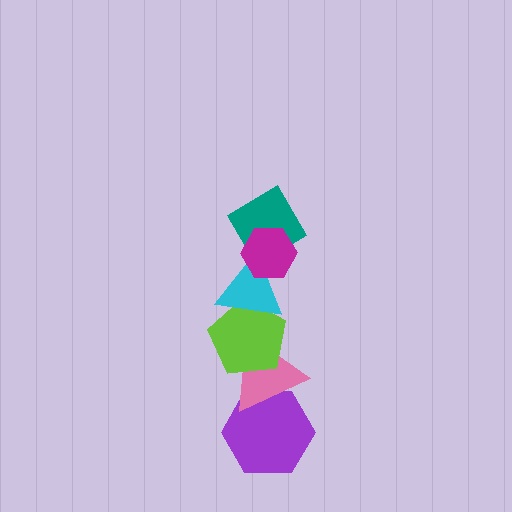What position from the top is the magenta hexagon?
The magenta hexagon is 1st from the top.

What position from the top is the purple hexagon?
The purple hexagon is 6th from the top.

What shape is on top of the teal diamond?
The magenta hexagon is on top of the teal diamond.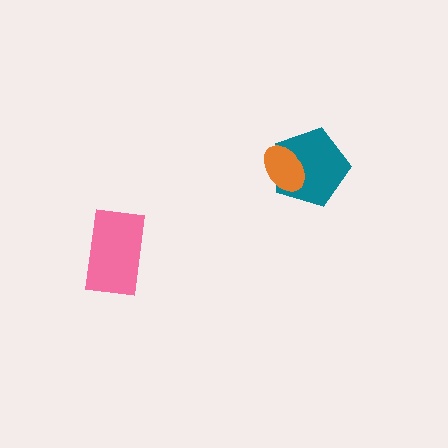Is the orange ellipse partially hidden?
No, no other shape covers it.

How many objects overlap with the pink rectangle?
0 objects overlap with the pink rectangle.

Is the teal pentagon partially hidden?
Yes, it is partially covered by another shape.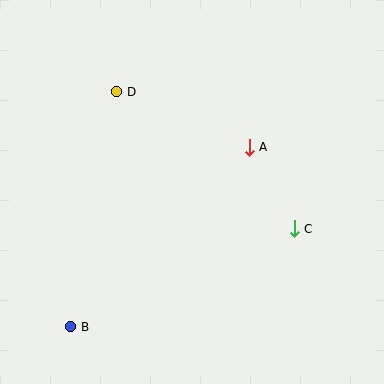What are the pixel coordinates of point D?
Point D is at (117, 92).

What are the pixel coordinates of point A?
Point A is at (249, 147).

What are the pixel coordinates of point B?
Point B is at (71, 327).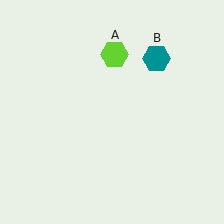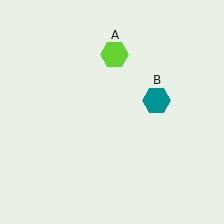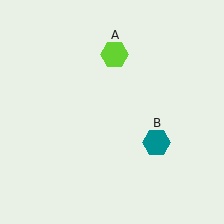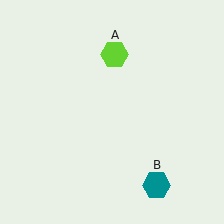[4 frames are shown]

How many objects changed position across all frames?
1 object changed position: teal hexagon (object B).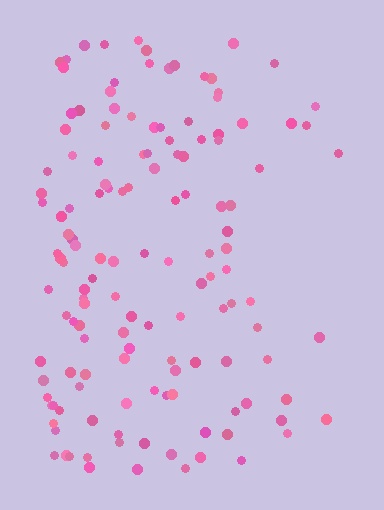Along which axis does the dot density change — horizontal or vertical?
Horizontal.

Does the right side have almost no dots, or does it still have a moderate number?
Still a moderate number, just noticeably fewer than the left.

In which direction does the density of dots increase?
From right to left, with the left side densest.